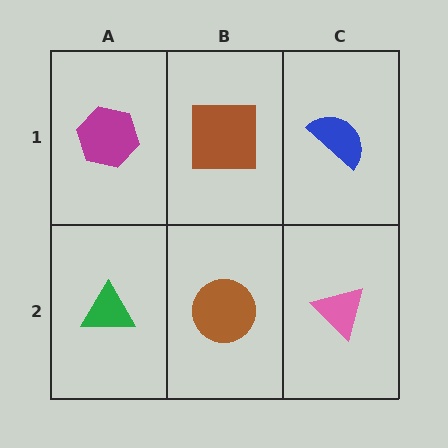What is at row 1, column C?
A blue semicircle.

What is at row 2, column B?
A brown circle.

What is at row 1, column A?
A magenta hexagon.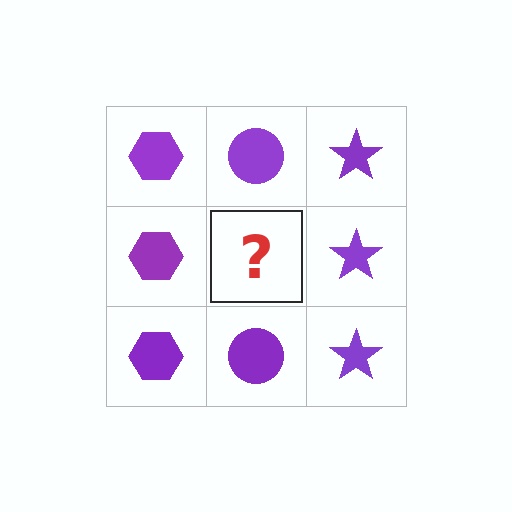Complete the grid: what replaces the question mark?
The question mark should be replaced with a purple circle.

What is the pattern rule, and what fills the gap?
The rule is that each column has a consistent shape. The gap should be filled with a purple circle.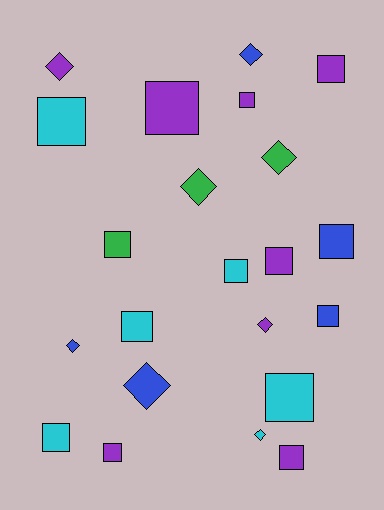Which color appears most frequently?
Purple, with 8 objects.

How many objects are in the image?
There are 22 objects.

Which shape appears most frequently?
Square, with 14 objects.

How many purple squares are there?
There are 6 purple squares.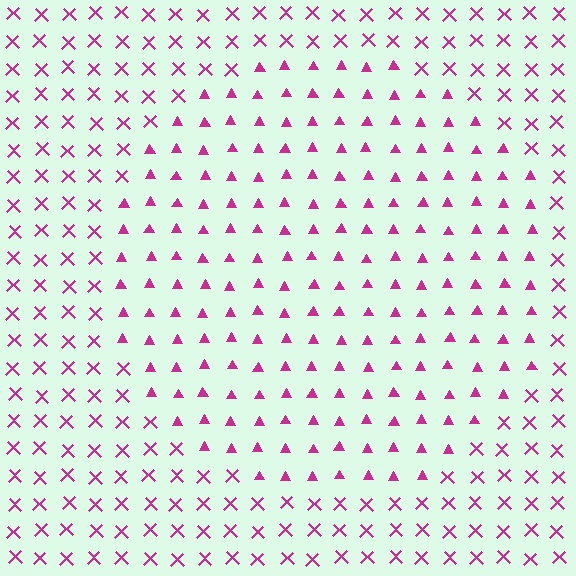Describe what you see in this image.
The image is filled with small magenta elements arranged in a uniform grid. A circle-shaped region contains triangles, while the surrounding area contains X marks. The boundary is defined purely by the change in element shape.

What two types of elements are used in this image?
The image uses triangles inside the circle region and X marks outside it.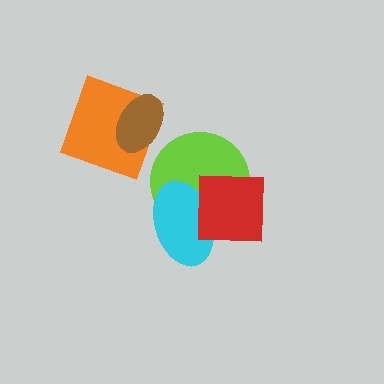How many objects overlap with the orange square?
1 object overlaps with the orange square.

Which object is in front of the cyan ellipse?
The red square is in front of the cyan ellipse.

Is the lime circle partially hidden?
Yes, it is partially covered by another shape.